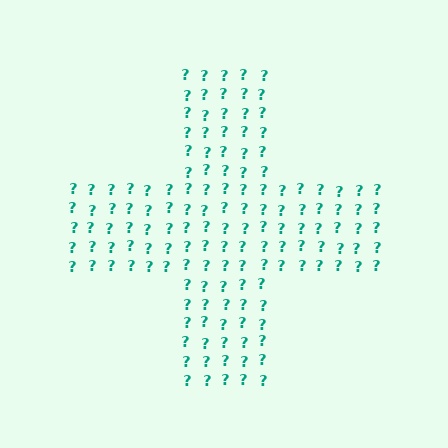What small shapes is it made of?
It is made of small question marks.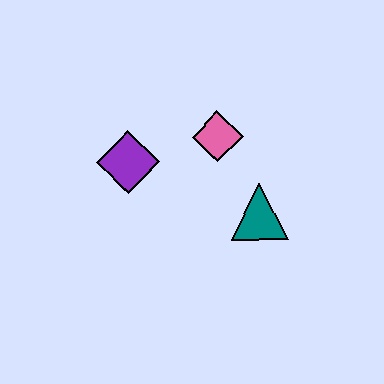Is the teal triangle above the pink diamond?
No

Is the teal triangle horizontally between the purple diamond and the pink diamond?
No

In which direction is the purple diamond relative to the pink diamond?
The purple diamond is to the left of the pink diamond.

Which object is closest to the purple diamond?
The pink diamond is closest to the purple diamond.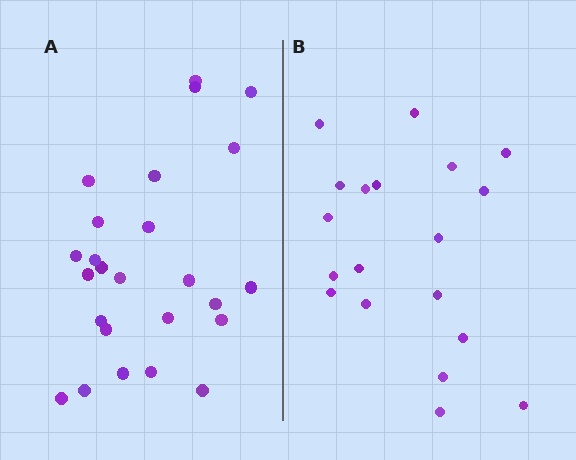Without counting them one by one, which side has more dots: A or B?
Region A (the left region) has more dots.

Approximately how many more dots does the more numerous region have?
Region A has about 6 more dots than region B.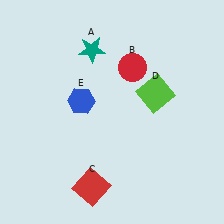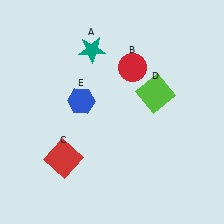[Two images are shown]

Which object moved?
The red square (C) moved up.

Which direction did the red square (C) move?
The red square (C) moved up.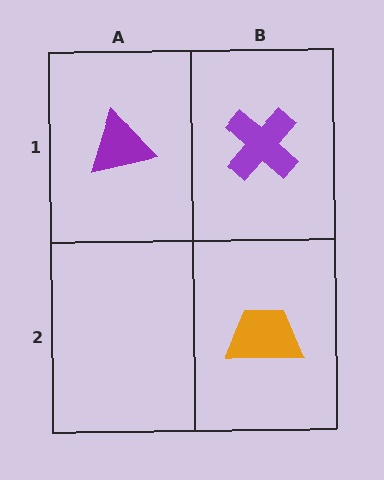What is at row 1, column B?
A purple cross.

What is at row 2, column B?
An orange trapezoid.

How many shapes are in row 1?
2 shapes.